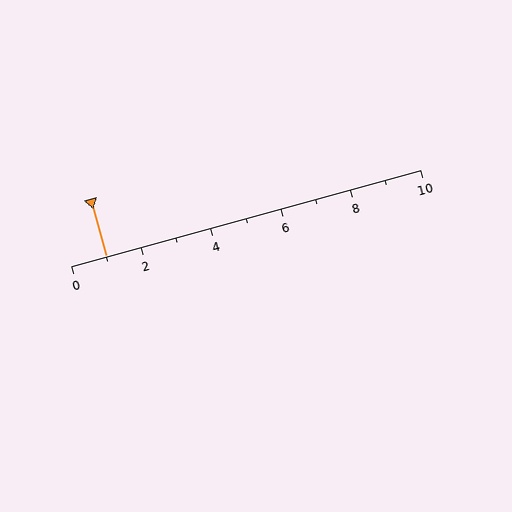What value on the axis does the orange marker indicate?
The marker indicates approximately 1.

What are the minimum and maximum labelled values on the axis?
The axis runs from 0 to 10.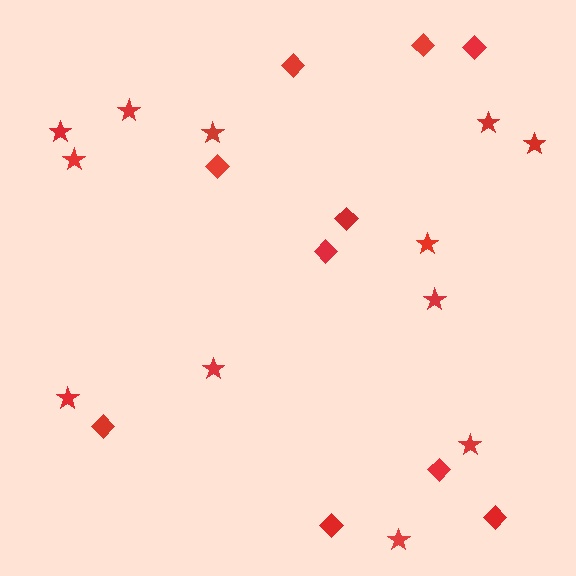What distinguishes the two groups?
There are 2 groups: one group of stars (12) and one group of diamonds (10).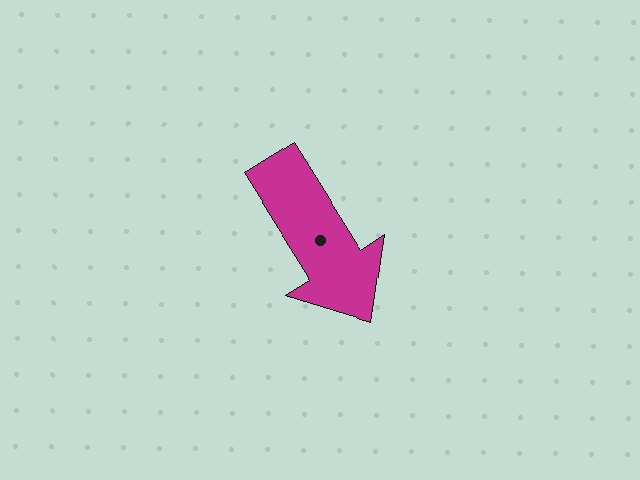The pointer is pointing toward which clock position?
Roughly 5 o'clock.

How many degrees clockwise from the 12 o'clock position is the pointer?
Approximately 148 degrees.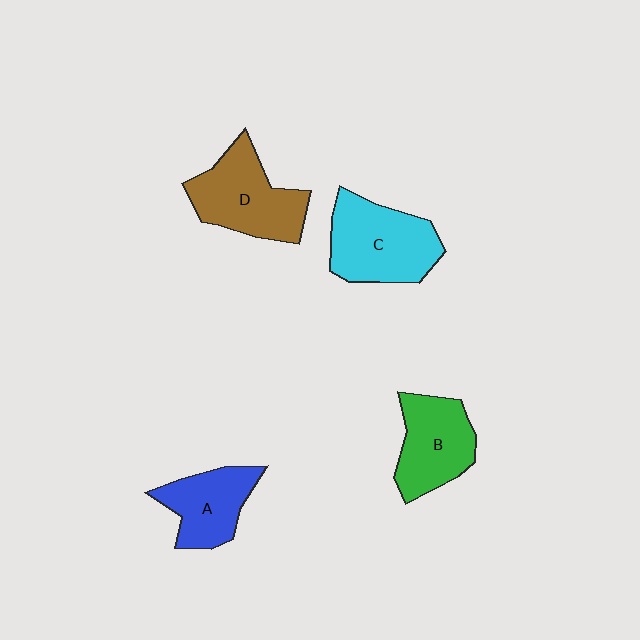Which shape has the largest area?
Shape C (cyan).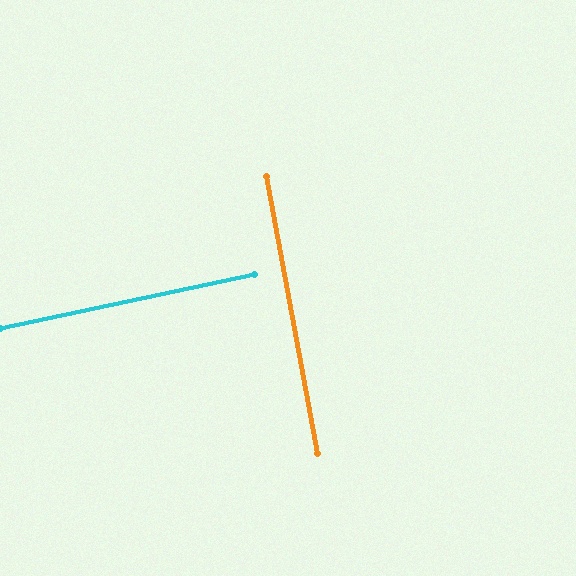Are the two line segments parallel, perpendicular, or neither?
Perpendicular — they meet at approximately 89°.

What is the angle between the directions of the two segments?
Approximately 89 degrees.